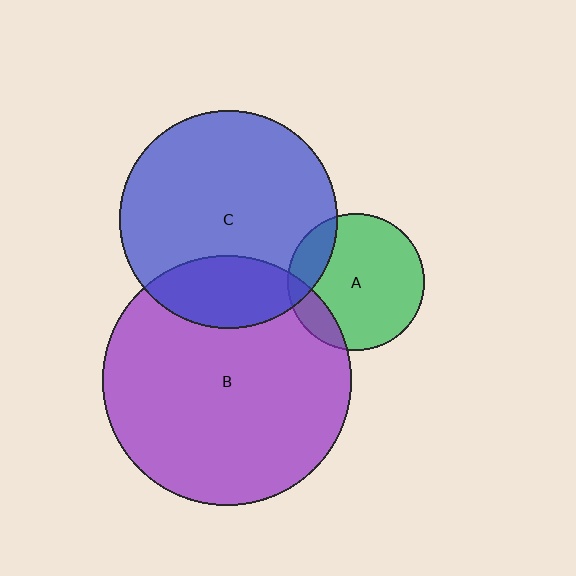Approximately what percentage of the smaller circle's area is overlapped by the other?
Approximately 25%.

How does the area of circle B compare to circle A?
Approximately 3.3 times.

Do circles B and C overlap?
Yes.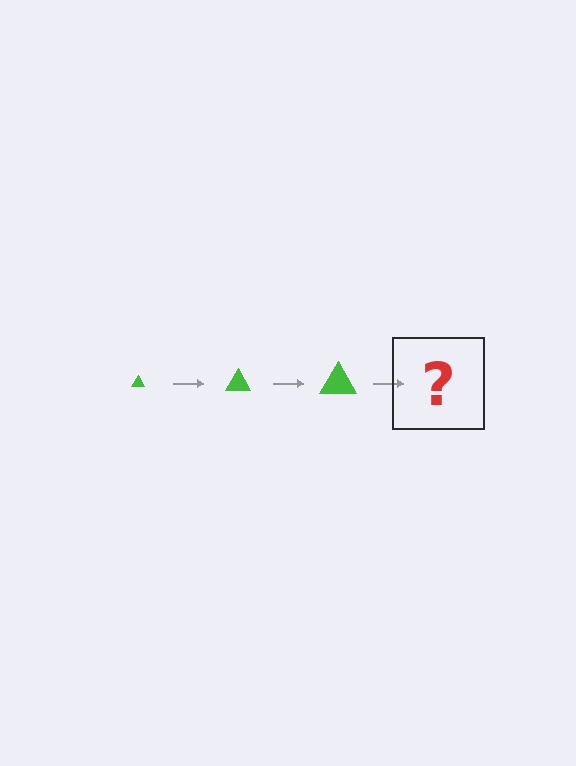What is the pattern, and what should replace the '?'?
The pattern is that the triangle gets progressively larger each step. The '?' should be a green triangle, larger than the previous one.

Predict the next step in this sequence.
The next step is a green triangle, larger than the previous one.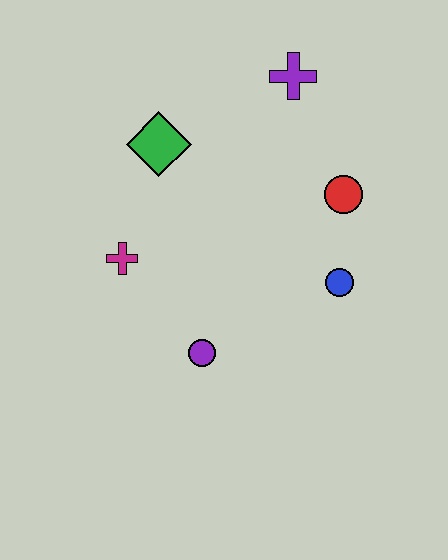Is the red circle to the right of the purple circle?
Yes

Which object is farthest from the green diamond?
The blue circle is farthest from the green diamond.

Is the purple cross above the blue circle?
Yes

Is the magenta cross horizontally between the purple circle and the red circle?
No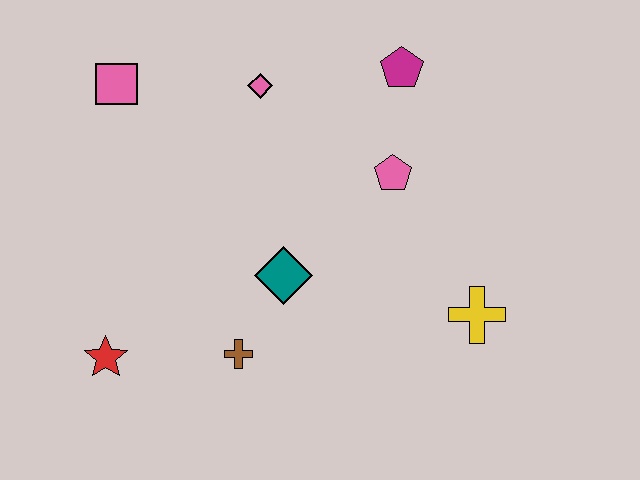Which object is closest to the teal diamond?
The brown cross is closest to the teal diamond.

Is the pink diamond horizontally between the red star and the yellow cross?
Yes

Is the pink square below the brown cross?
No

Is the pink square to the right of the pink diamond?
No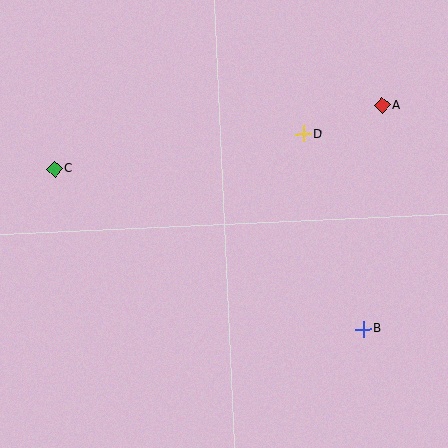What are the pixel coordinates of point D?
Point D is at (303, 134).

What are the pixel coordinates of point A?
Point A is at (382, 105).